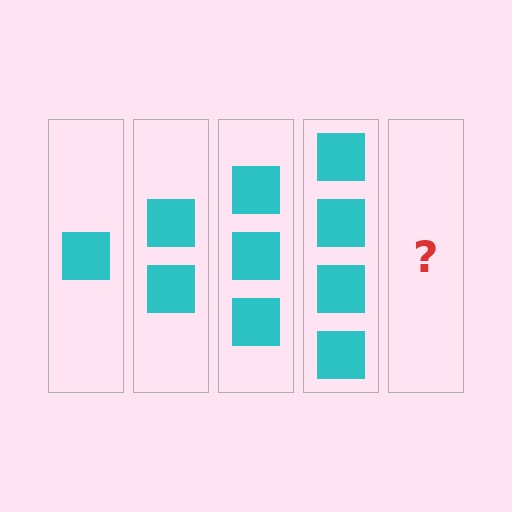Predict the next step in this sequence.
The next step is 5 squares.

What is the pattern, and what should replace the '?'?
The pattern is that each step adds one more square. The '?' should be 5 squares.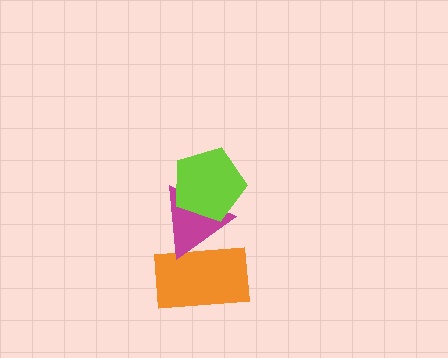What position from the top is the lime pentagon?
The lime pentagon is 1st from the top.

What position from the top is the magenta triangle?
The magenta triangle is 2nd from the top.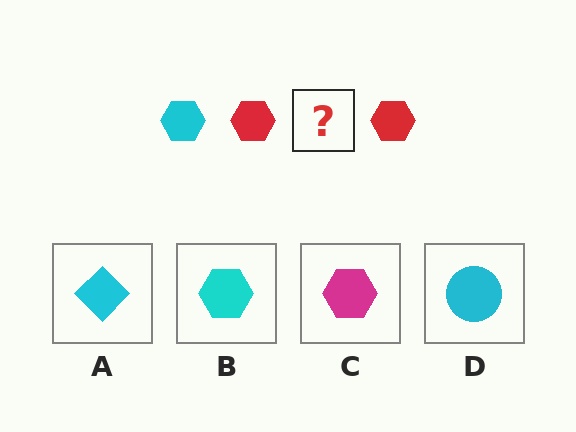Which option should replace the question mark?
Option B.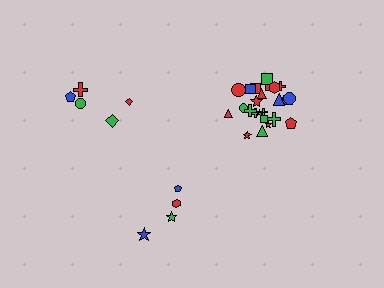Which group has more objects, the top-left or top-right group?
The top-right group.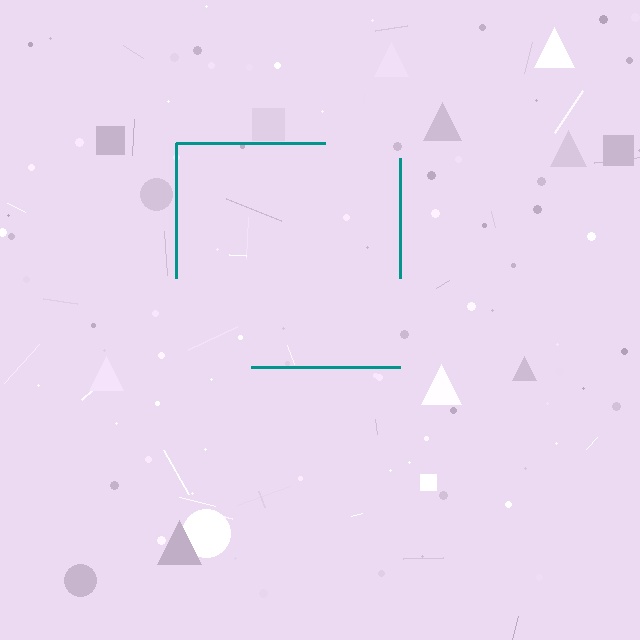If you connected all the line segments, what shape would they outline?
They would outline a square.